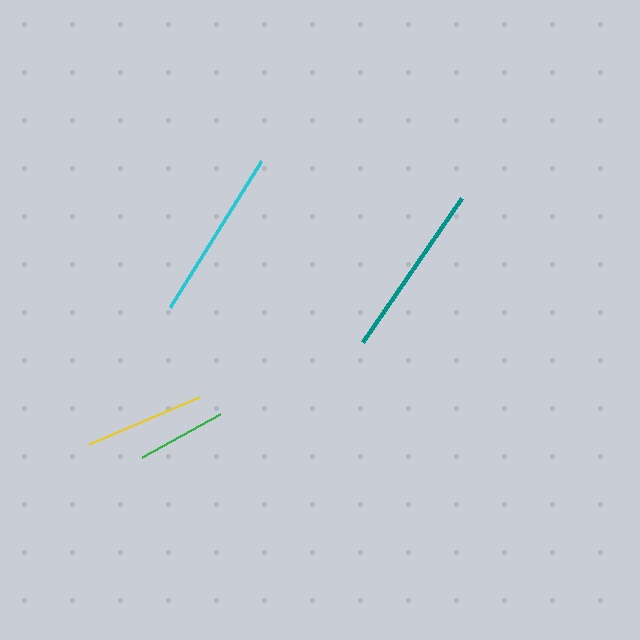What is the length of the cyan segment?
The cyan segment is approximately 172 pixels long.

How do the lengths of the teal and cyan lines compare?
The teal and cyan lines are approximately the same length.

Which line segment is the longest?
The teal line is the longest at approximately 175 pixels.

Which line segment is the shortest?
The green line is the shortest at approximately 89 pixels.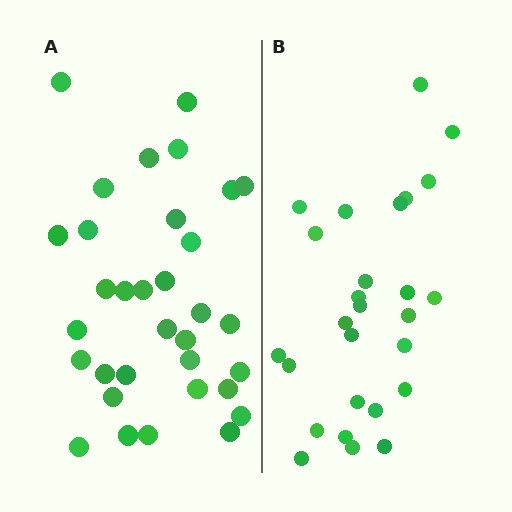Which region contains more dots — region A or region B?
Region A (the left region) has more dots.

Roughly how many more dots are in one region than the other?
Region A has about 6 more dots than region B.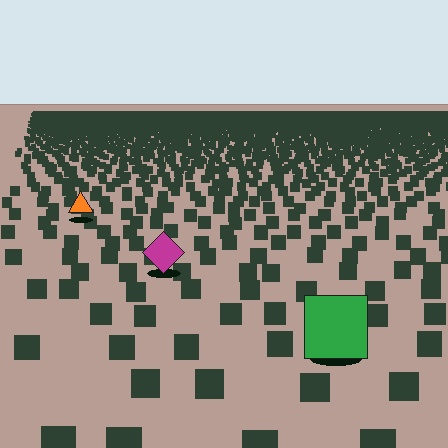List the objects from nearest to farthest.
From nearest to farthest: the green square, the magenta diamond, the orange triangle.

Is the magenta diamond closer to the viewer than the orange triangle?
Yes. The magenta diamond is closer — you can tell from the texture gradient: the ground texture is coarser near it.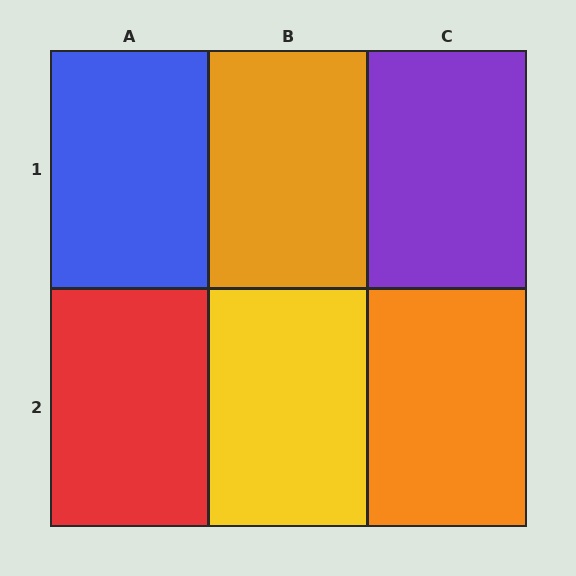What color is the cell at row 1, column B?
Orange.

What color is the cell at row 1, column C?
Purple.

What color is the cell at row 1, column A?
Blue.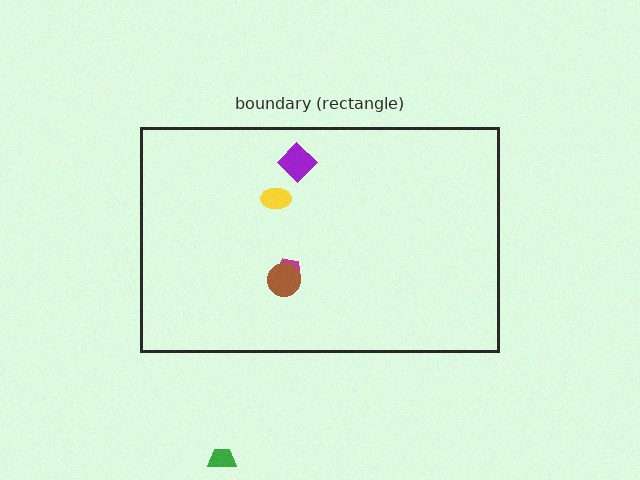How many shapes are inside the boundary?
4 inside, 1 outside.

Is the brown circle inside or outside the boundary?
Inside.